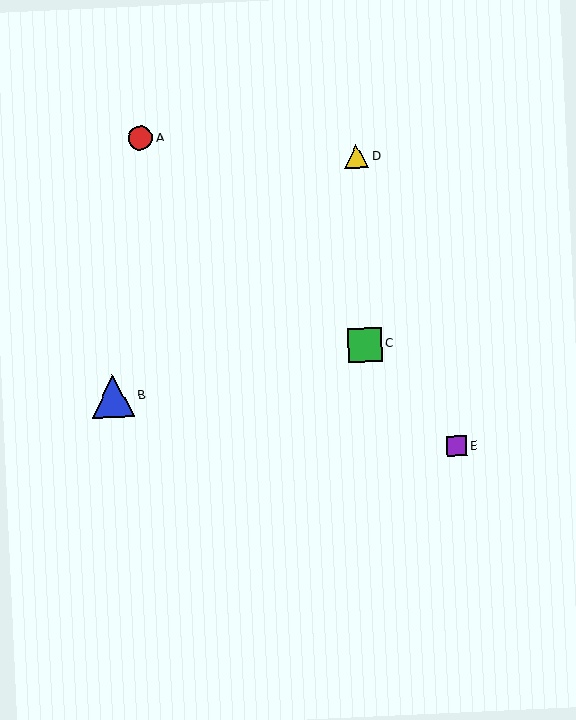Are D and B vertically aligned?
No, D is at x≈356 and B is at x≈113.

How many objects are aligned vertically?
2 objects (C, D) are aligned vertically.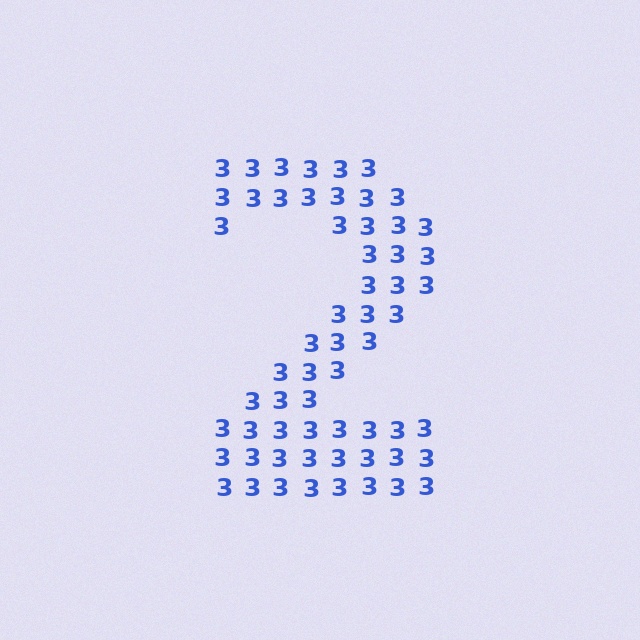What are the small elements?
The small elements are digit 3's.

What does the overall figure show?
The overall figure shows the digit 2.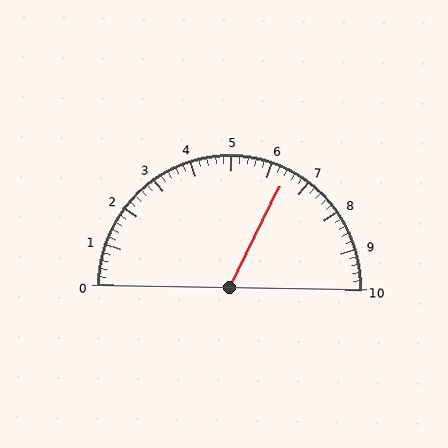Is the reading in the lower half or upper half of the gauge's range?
The reading is in the upper half of the range (0 to 10).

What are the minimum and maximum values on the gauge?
The gauge ranges from 0 to 10.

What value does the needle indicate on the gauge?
The needle indicates approximately 6.4.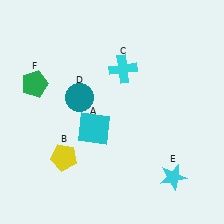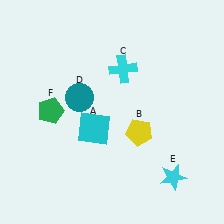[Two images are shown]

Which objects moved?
The objects that moved are: the yellow pentagon (B), the green pentagon (F).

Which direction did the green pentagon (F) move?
The green pentagon (F) moved down.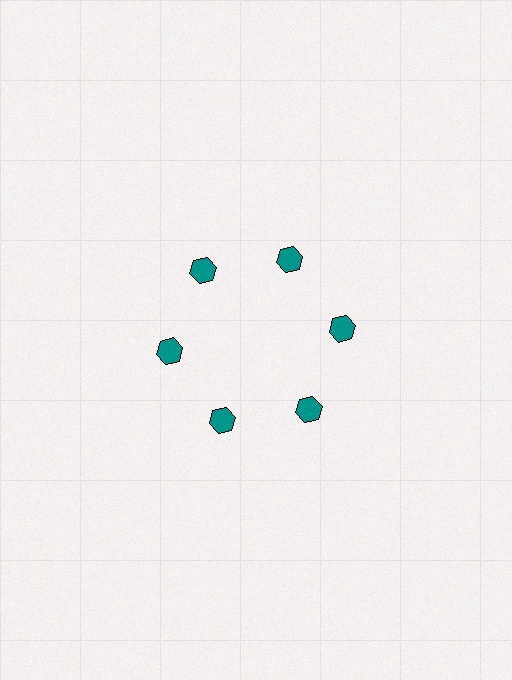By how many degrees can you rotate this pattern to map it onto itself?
The pattern maps onto itself every 60 degrees of rotation.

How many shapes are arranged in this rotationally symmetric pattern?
There are 6 shapes, arranged in 6 groups of 1.